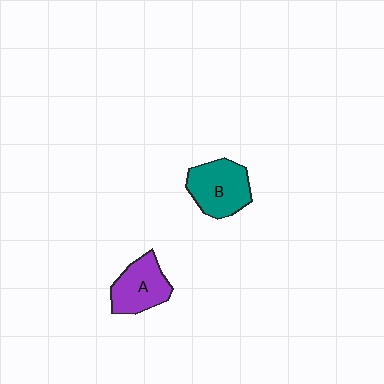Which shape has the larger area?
Shape B (teal).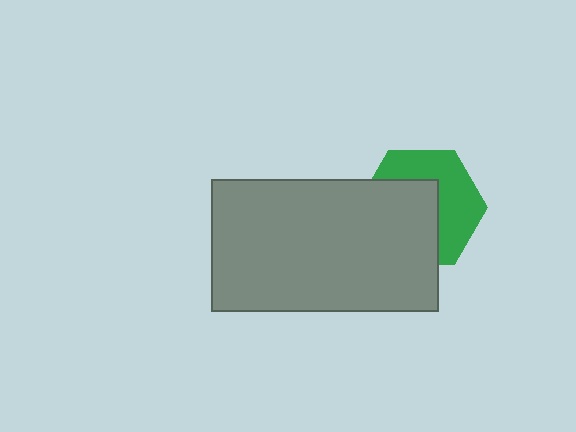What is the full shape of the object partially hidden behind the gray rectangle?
The partially hidden object is a green hexagon.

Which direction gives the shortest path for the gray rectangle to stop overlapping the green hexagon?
Moving toward the lower-left gives the shortest separation.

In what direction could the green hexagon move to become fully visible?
The green hexagon could move toward the upper-right. That would shift it out from behind the gray rectangle entirely.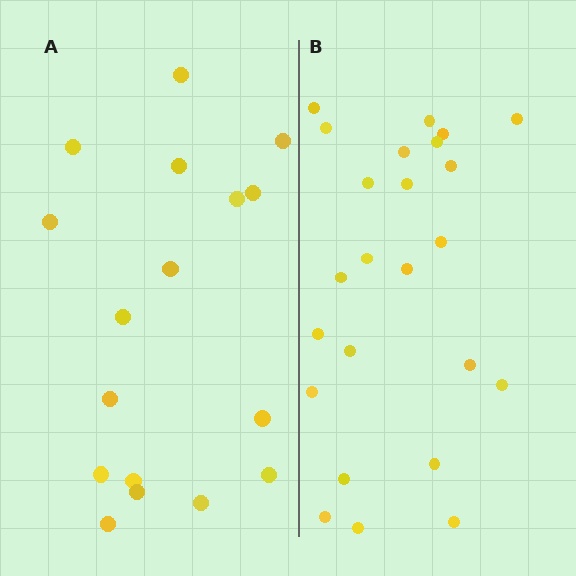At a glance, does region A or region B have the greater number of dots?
Region B (the right region) has more dots.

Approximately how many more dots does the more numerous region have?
Region B has roughly 8 or so more dots than region A.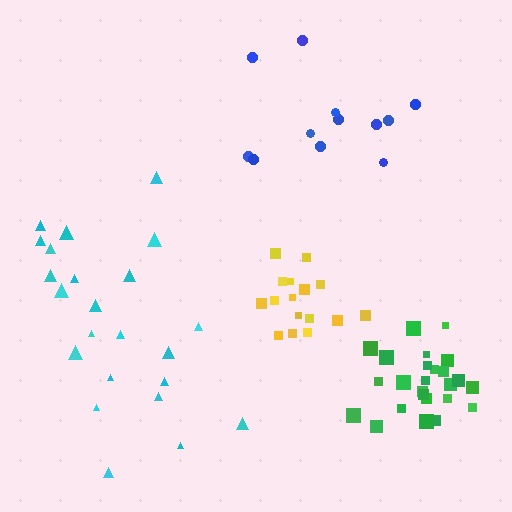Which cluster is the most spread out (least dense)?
Blue.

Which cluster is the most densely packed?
Yellow.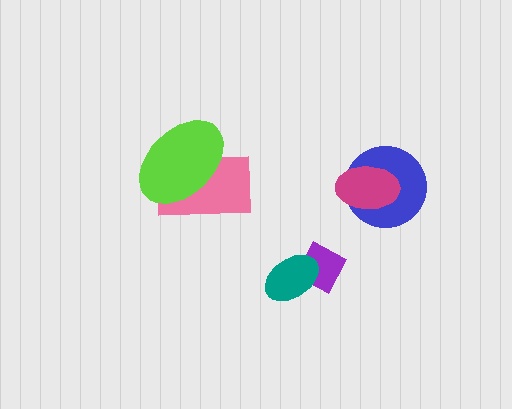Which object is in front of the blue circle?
The magenta ellipse is in front of the blue circle.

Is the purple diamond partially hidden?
Yes, it is partially covered by another shape.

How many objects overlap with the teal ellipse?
1 object overlaps with the teal ellipse.